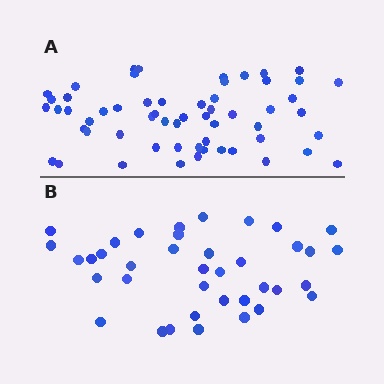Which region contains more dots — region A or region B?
Region A (the top region) has more dots.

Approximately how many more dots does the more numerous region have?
Region A has approximately 20 more dots than region B.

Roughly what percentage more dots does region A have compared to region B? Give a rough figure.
About 55% more.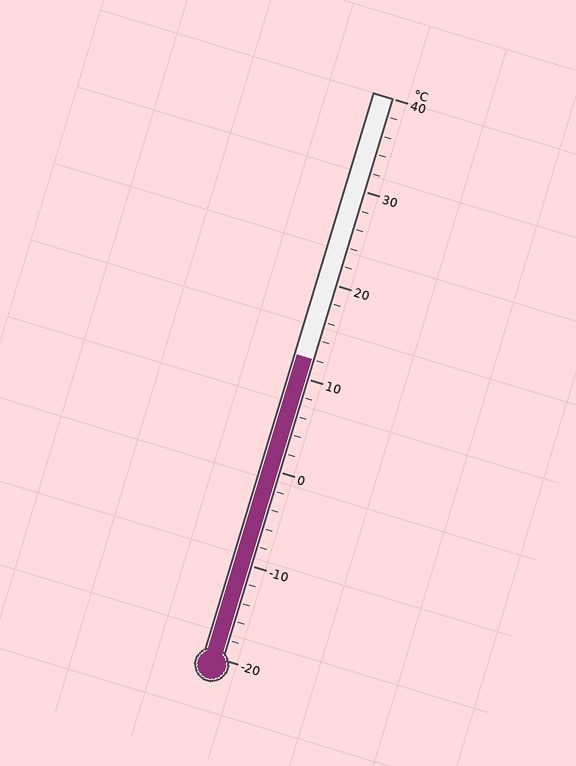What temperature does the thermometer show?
The thermometer shows approximately 12°C.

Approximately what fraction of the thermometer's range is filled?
The thermometer is filled to approximately 55% of its range.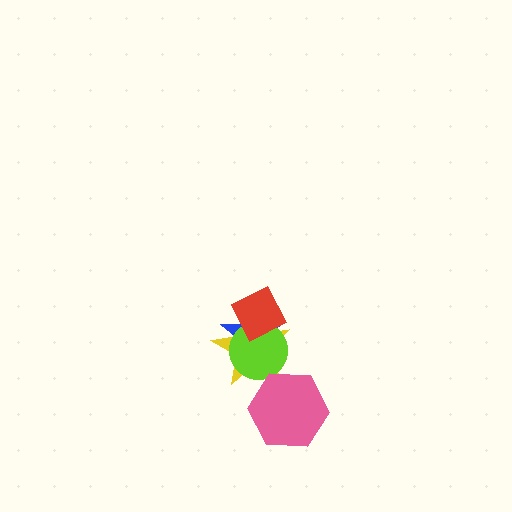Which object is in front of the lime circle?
The red diamond is in front of the lime circle.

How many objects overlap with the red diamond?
3 objects overlap with the red diamond.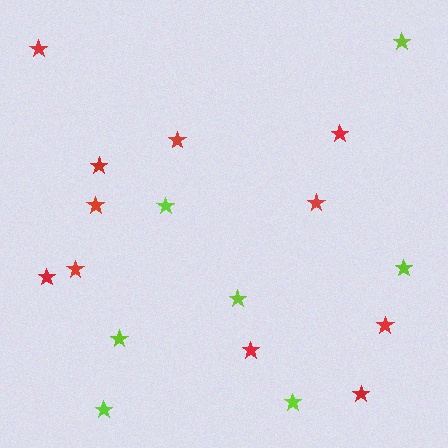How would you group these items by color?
There are 2 groups: one group of lime stars (7) and one group of red stars (11).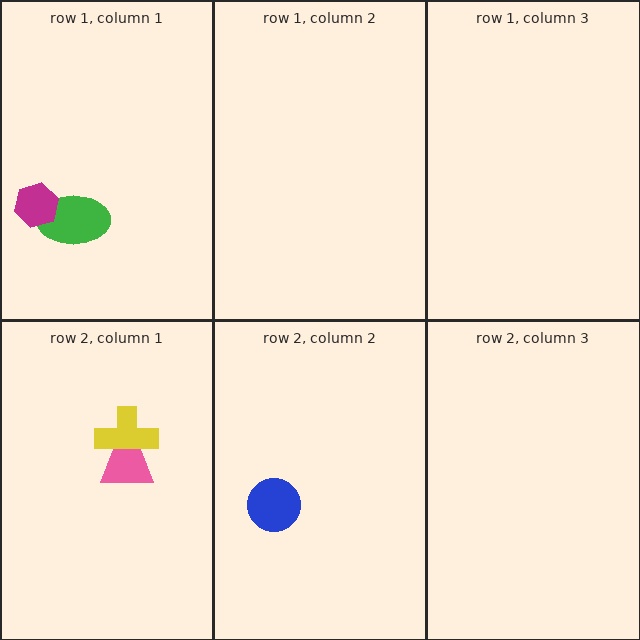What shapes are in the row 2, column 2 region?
The blue circle.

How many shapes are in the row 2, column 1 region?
2.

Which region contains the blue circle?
The row 2, column 2 region.